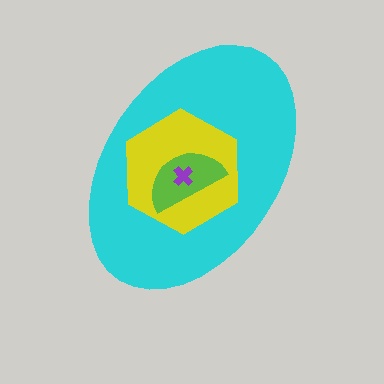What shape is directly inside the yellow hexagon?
The lime semicircle.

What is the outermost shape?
The cyan ellipse.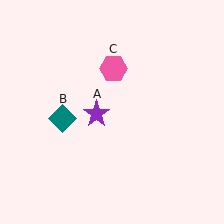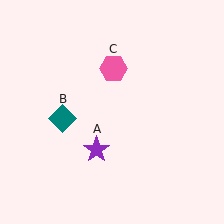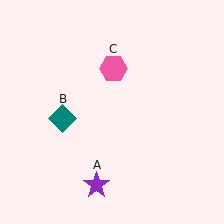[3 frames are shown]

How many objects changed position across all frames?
1 object changed position: purple star (object A).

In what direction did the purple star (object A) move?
The purple star (object A) moved down.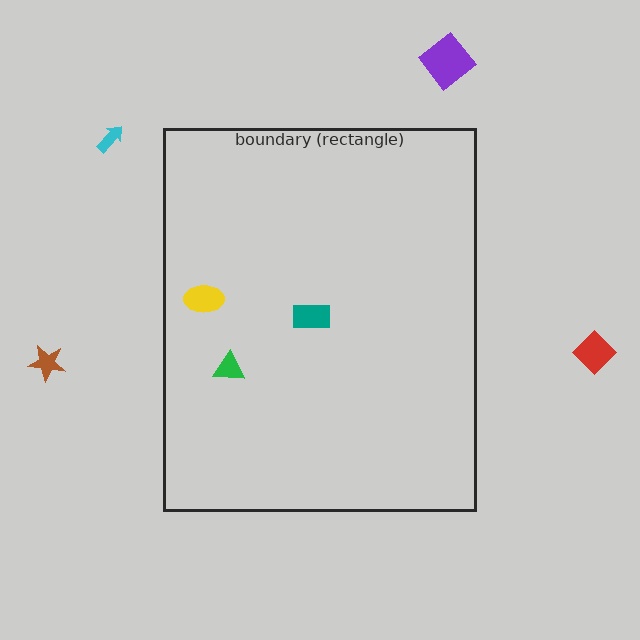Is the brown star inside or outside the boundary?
Outside.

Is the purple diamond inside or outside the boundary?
Outside.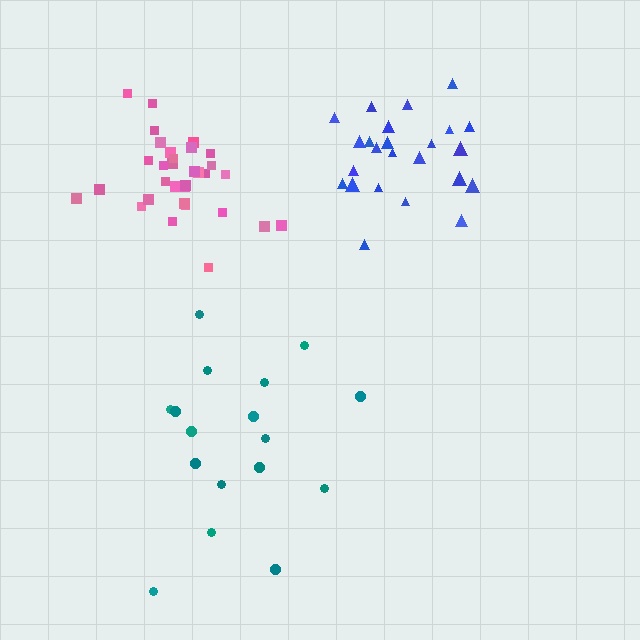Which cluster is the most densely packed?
Pink.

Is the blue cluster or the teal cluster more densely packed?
Blue.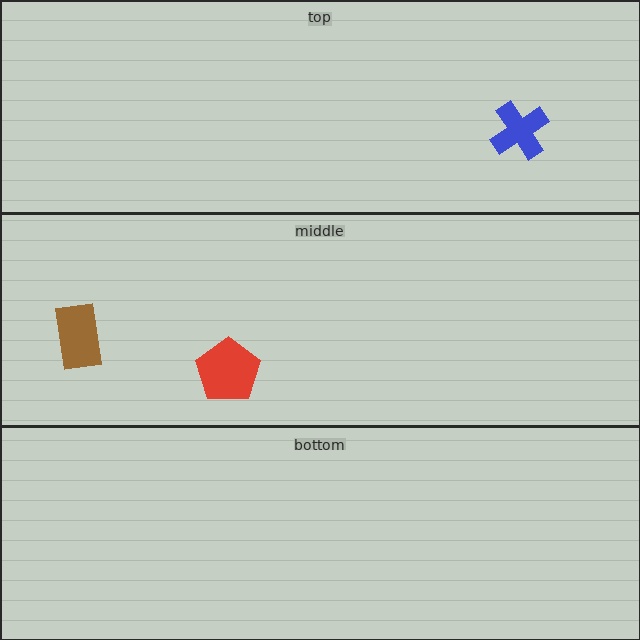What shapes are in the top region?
The blue cross.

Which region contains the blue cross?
The top region.